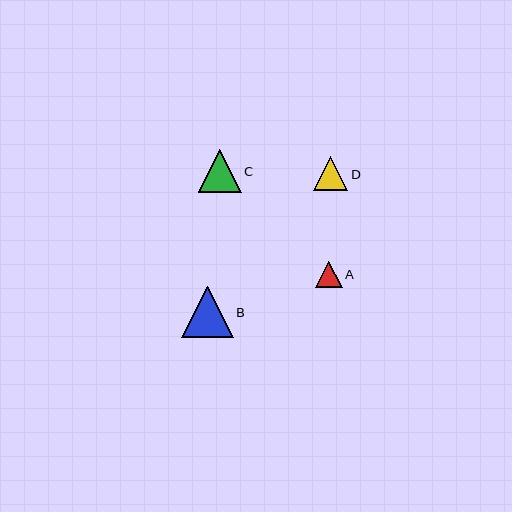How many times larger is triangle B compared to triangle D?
Triangle B is approximately 1.5 times the size of triangle D.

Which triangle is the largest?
Triangle B is the largest with a size of approximately 51 pixels.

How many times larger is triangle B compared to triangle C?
Triangle B is approximately 1.2 times the size of triangle C.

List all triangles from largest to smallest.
From largest to smallest: B, C, D, A.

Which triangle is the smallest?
Triangle A is the smallest with a size of approximately 27 pixels.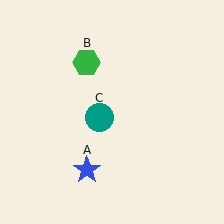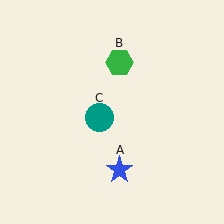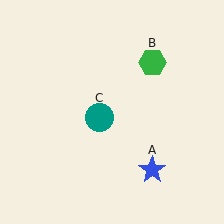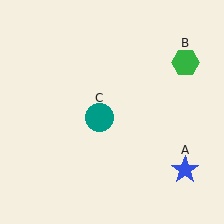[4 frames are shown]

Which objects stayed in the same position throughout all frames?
Teal circle (object C) remained stationary.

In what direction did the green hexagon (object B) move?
The green hexagon (object B) moved right.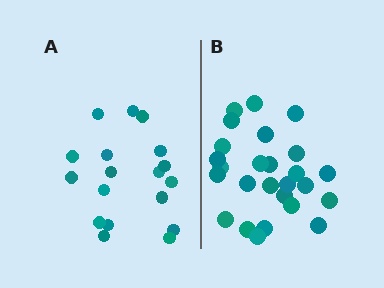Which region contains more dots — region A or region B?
Region B (the right region) has more dots.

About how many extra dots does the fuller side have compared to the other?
Region B has roughly 8 or so more dots than region A.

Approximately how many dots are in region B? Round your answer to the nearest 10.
About 30 dots. (The exact count is 26, which rounds to 30.)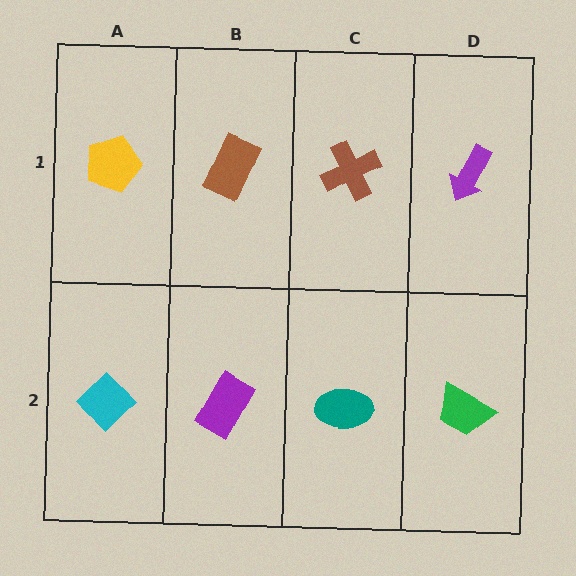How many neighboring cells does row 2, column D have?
2.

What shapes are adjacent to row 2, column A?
A yellow pentagon (row 1, column A), a purple rectangle (row 2, column B).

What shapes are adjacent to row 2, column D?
A purple arrow (row 1, column D), a teal ellipse (row 2, column C).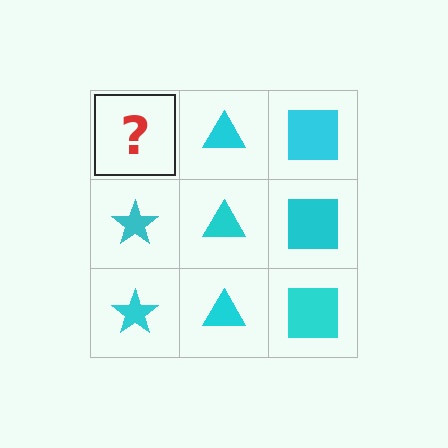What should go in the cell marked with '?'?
The missing cell should contain a cyan star.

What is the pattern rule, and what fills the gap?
The rule is that each column has a consistent shape. The gap should be filled with a cyan star.